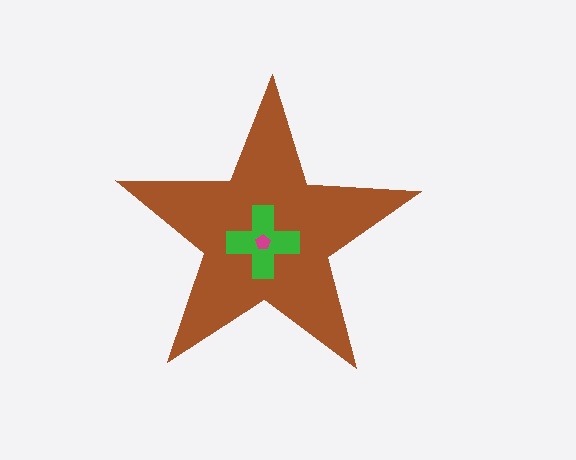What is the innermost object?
The magenta pentagon.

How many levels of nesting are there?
3.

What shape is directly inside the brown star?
The green cross.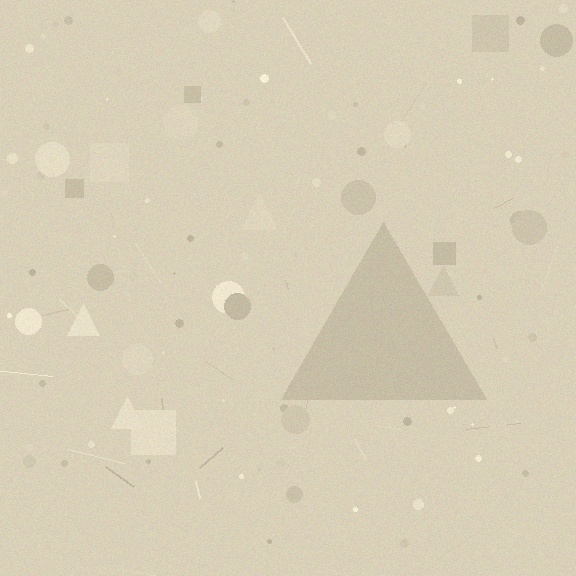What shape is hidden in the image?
A triangle is hidden in the image.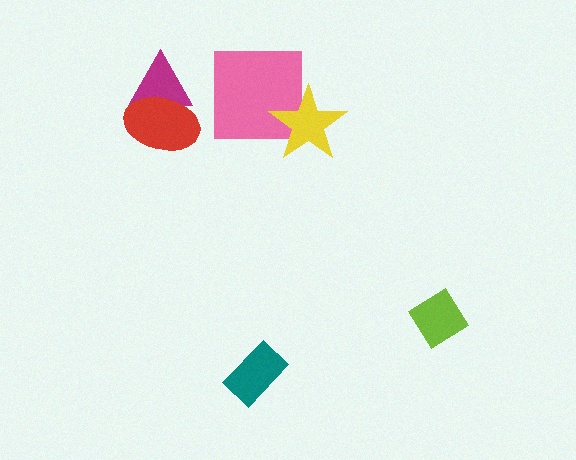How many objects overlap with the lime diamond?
0 objects overlap with the lime diamond.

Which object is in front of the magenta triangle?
The red ellipse is in front of the magenta triangle.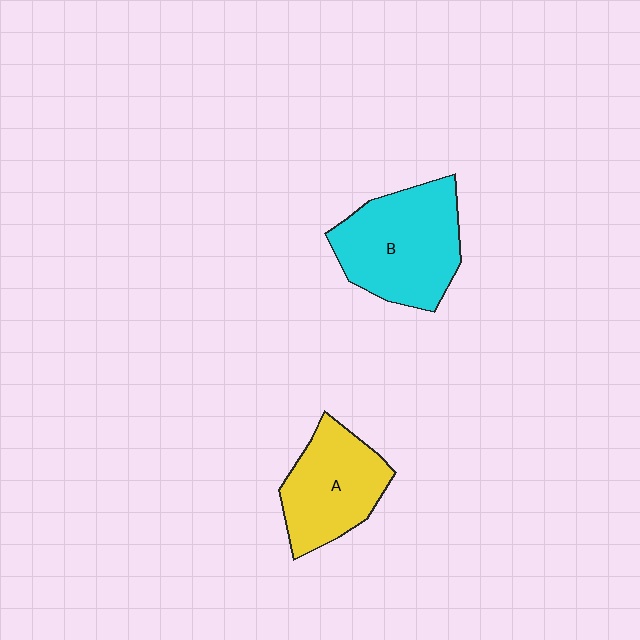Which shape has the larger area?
Shape B (cyan).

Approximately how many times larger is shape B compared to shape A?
Approximately 1.3 times.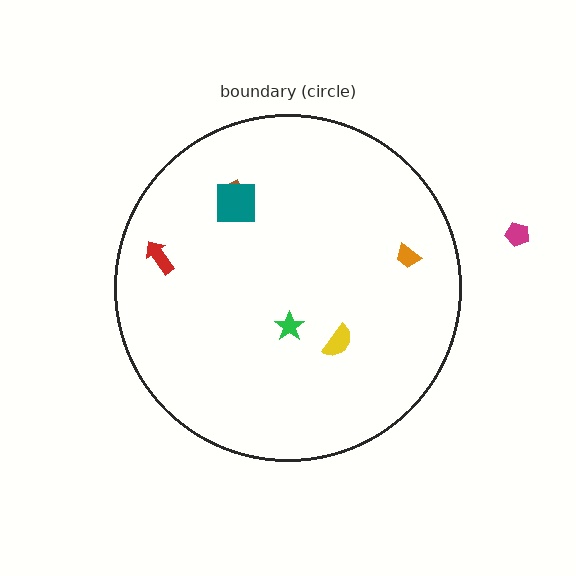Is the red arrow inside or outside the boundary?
Inside.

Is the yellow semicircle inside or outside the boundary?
Inside.